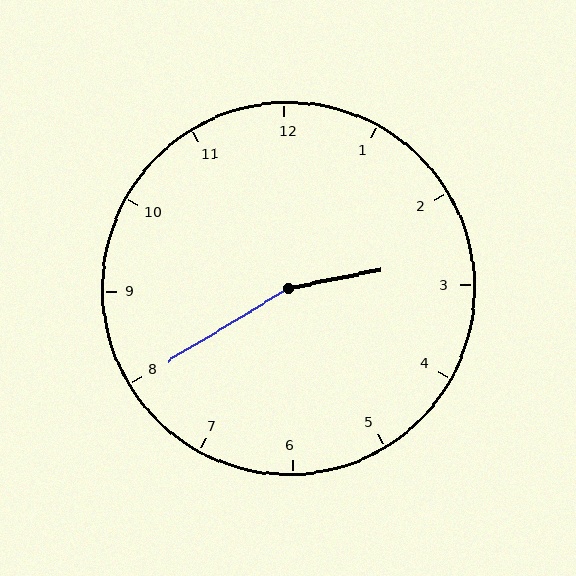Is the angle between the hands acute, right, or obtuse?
It is obtuse.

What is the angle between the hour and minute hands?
Approximately 160 degrees.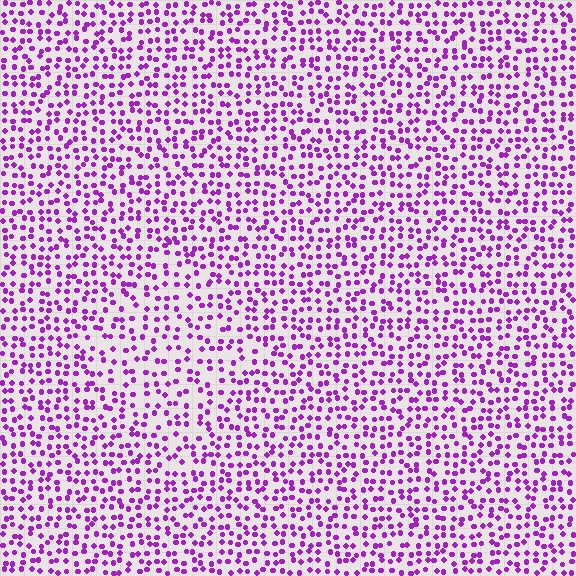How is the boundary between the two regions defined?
The boundary is defined by a change in element density (approximately 1.4x ratio). All elements are the same color, size, and shape.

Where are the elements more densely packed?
The elements are more densely packed outside the diamond boundary.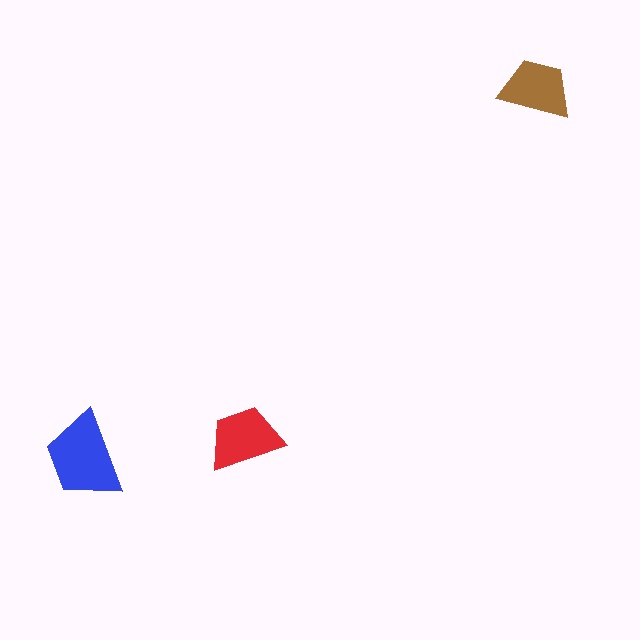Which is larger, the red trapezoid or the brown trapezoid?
The red one.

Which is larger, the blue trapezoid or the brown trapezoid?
The blue one.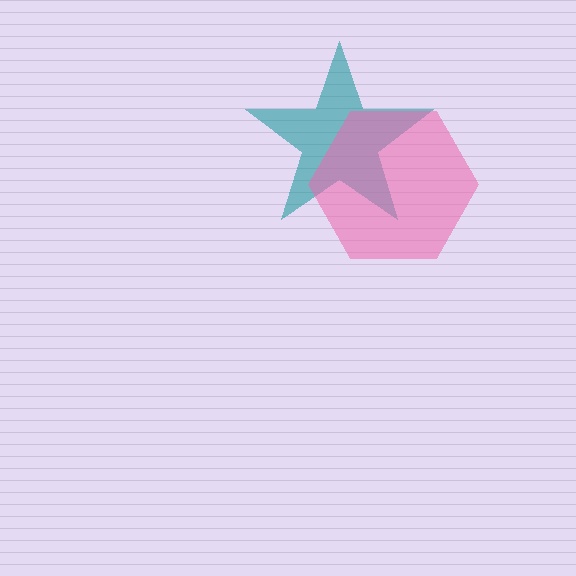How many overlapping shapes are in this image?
There are 2 overlapping shapes in the image.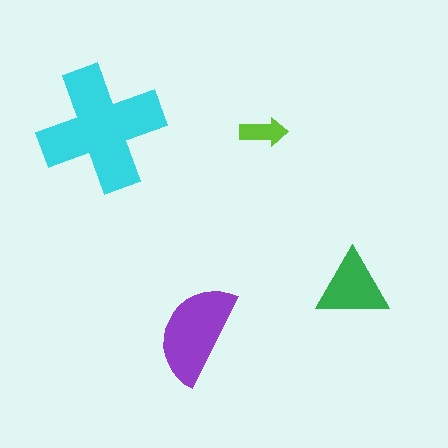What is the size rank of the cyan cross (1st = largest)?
1st.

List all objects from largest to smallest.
The cyan cross, the purple semicircle, the green triangle, the lime arrow.